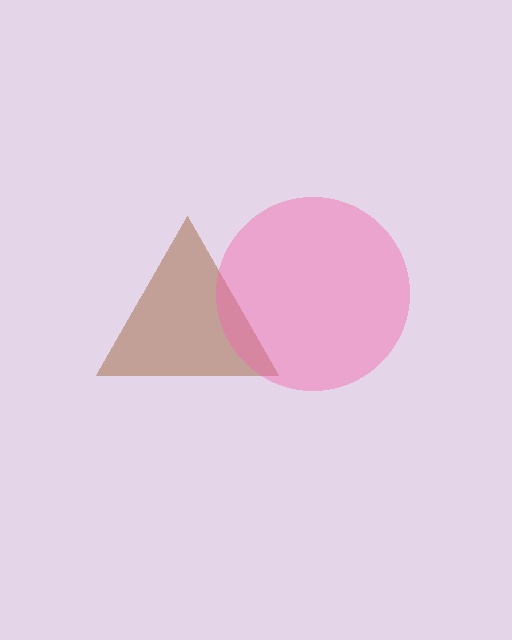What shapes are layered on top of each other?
The layered shapes are: a brown triangle, a pink circle.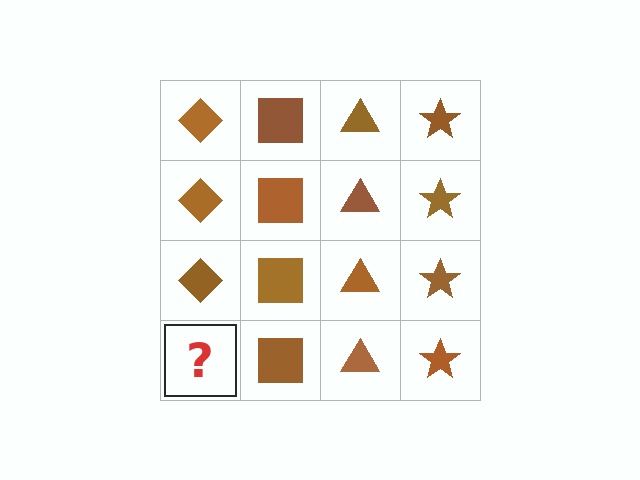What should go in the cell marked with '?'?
The missing cell should contain a brown diamond.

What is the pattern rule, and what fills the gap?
The rule is that each column has a consistent shape. The gap should be filled with a brown diamond.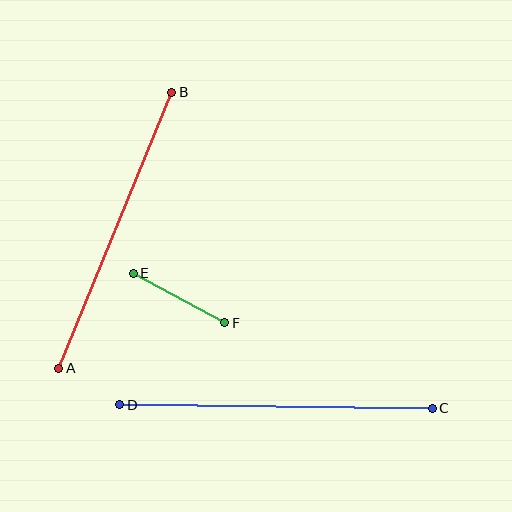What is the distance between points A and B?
The distance is approximately 299 pixels.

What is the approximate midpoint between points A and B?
The midpoint is at approximately (115, 230) pixels.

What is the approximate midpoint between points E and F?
The midpoint is at approximately (179, 298) pixels.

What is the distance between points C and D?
The distance is approximately 313 pixels.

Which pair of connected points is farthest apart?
Points C and D are farthest apart.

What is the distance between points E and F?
The distance is approximately 104 pixels.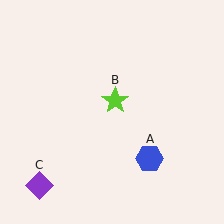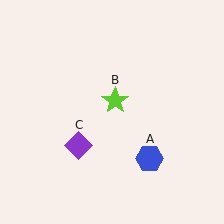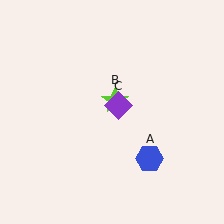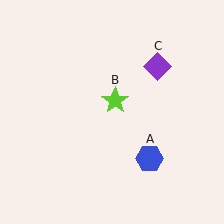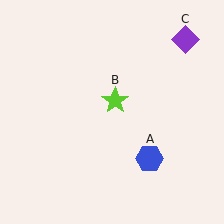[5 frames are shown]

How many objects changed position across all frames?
1 object changed position: purple diamond (object C).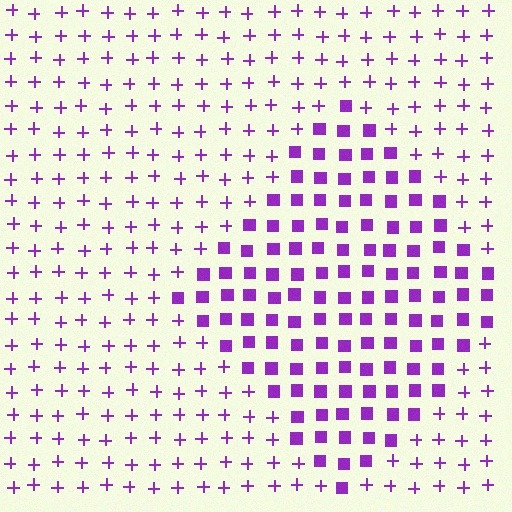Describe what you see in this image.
The image is filled with small purple elements arranged in a uniform grid. A diamond-shaped region contains squares, while the surrounding area contains plus signs. The boundary is defined purely by the change in element shape.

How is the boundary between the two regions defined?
The boundary is defined by a change in element shape: squares inside vs. plus signs outside. All elements share the same color and spacing.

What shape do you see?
I see a diamond.